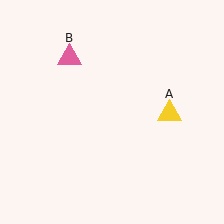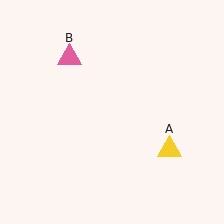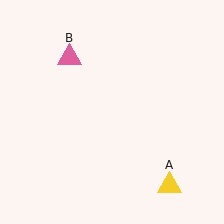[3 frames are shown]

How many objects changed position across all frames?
1 object changed position: yellow triangle (object A).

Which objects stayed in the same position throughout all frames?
Pink triangle (object B) remained stationary.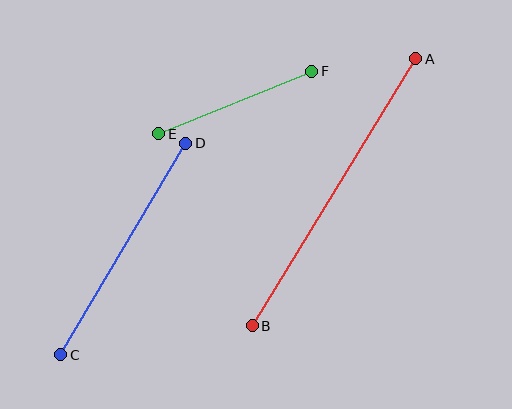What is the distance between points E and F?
The distance is approximately 165 pixels.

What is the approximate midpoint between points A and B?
The midpoint is at approximately (334, 192) pixels.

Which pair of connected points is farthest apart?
Points A and B are farthest apart.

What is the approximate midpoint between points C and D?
The midpoint is at approximately (123, 249) pixels.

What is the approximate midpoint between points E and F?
The midpoint is at approximately (235, 102) pixels.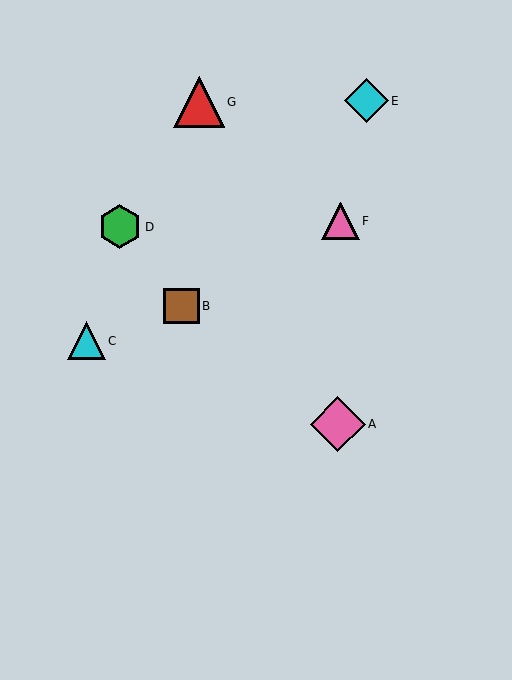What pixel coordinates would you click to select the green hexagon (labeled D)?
Click at (120, 227) to select the green hexagon D.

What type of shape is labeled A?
Shape A is a pink diamond.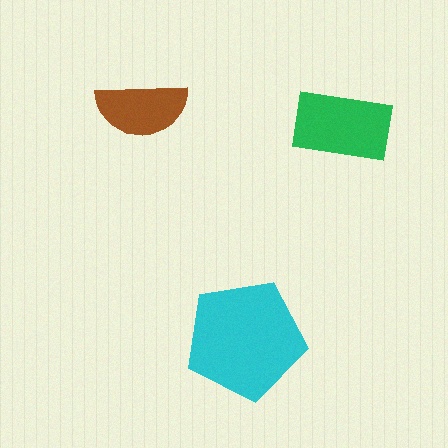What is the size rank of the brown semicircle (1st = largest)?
3rd.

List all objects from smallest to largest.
The brown semicircle, the green rectangle, the cyan pentagon.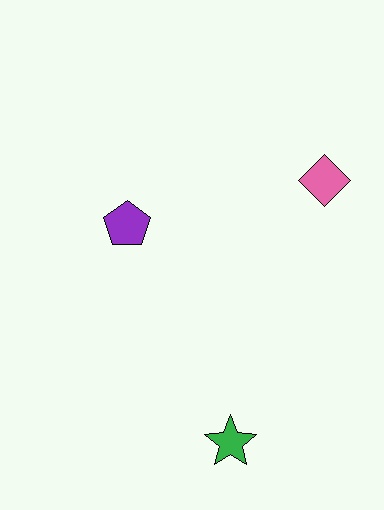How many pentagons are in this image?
There is 1 pentagon.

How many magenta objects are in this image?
There are no magenta objects.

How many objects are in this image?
There are 3 objects.